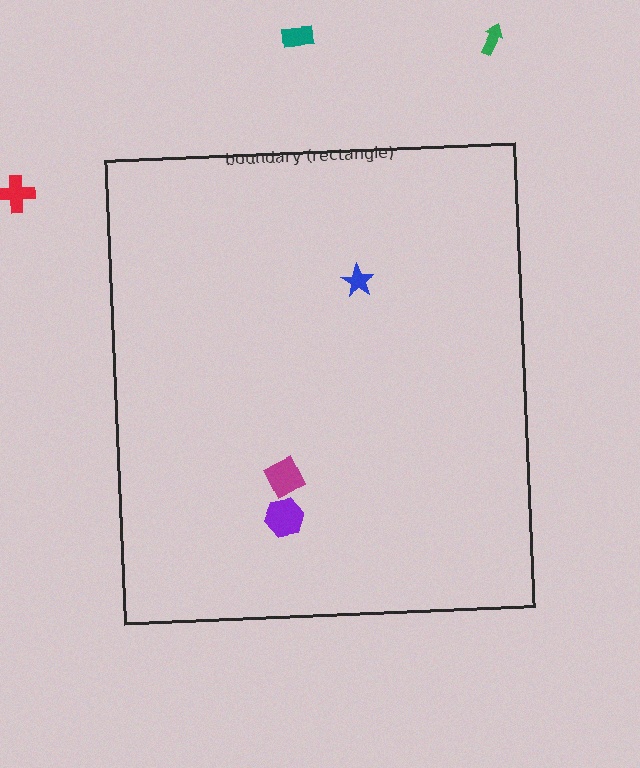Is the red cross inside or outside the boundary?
Outside.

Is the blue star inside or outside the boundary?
Inside.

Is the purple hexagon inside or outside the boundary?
Inside.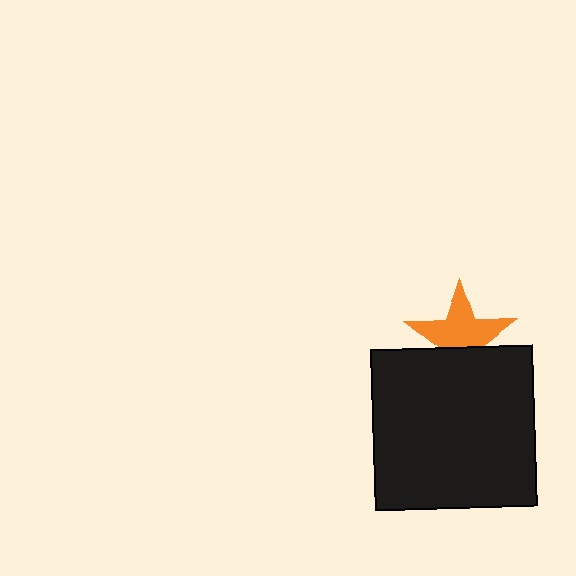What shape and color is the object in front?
The object in front is a black square.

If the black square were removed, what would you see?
You would see the complete orange star.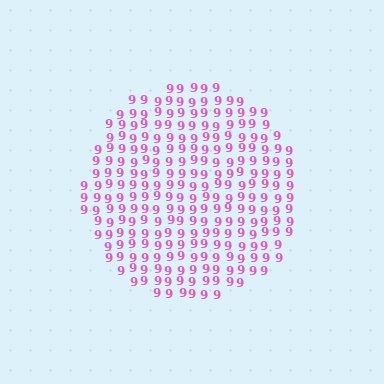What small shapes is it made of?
It is made of small digit 9's.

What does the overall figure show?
The overall figure shows a circle.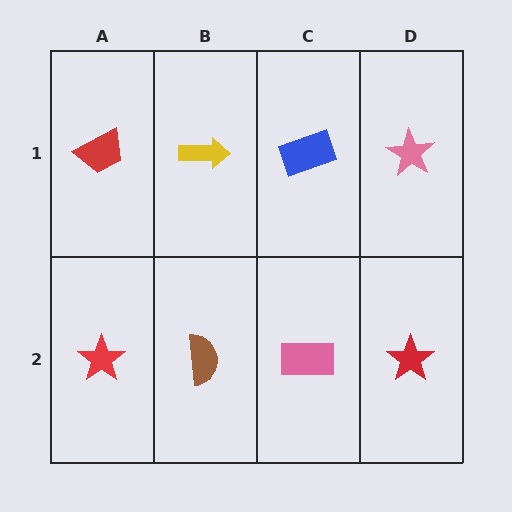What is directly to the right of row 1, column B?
A blue rectangle.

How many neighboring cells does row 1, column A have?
2.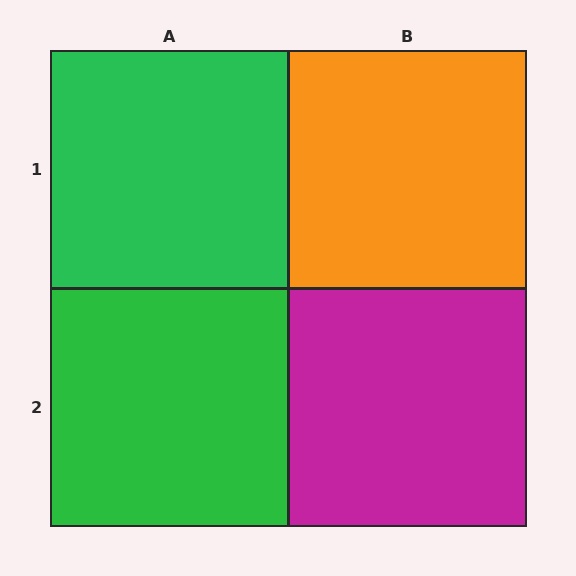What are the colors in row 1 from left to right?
Green, orange.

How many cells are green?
2 cells are green.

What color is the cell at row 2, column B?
Magenta.